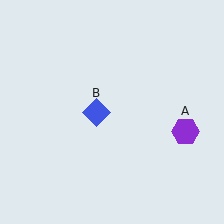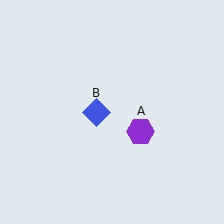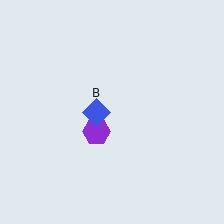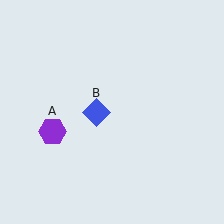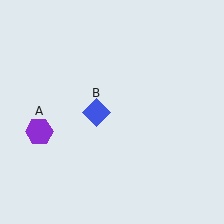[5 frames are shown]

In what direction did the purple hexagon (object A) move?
The purple hexagon (object A) moved left.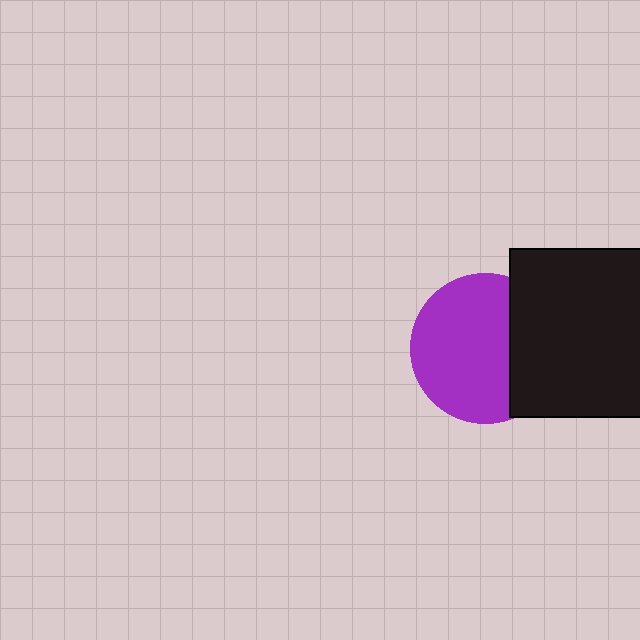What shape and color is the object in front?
The object in front is a black square.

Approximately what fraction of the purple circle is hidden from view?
Roughly 30% of the purple circle is hidden behind the black square.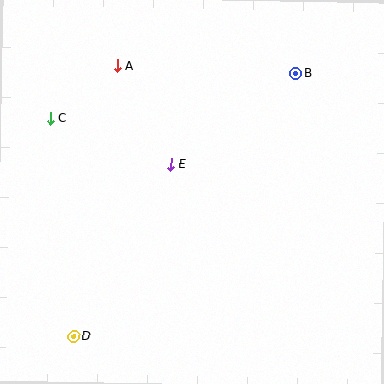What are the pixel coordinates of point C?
Point C is at (50, 118).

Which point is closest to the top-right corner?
Point B is closest to the top-right corner.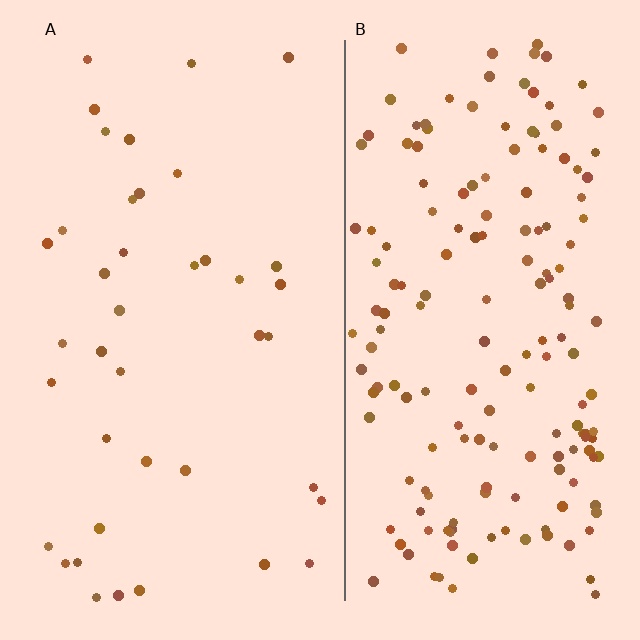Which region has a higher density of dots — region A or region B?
B (the right).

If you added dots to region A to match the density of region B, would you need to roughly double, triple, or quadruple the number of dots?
Approximately quadruple.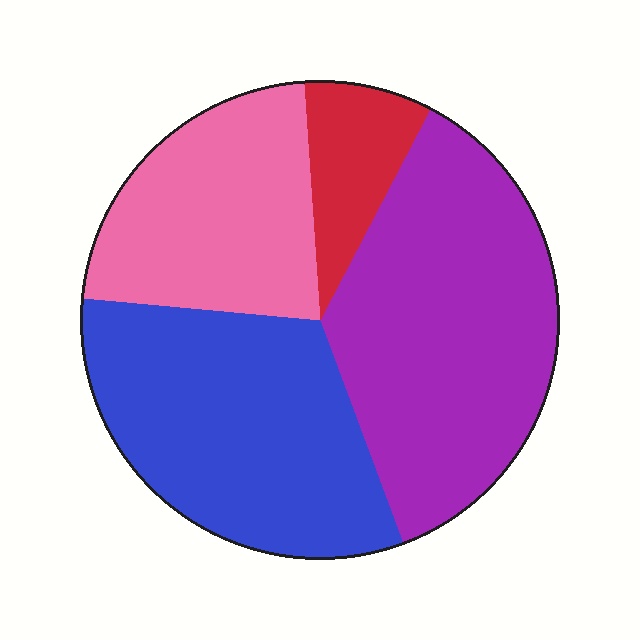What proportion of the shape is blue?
Blue covers around 30% of the shape.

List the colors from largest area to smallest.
From largest to smallest: purple, blue, pink, red.